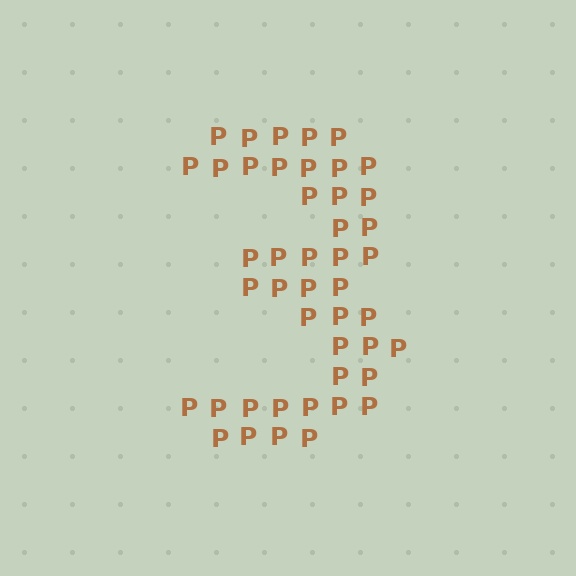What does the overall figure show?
The overall figure shows the digit 3.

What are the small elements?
The small elements are letter P's.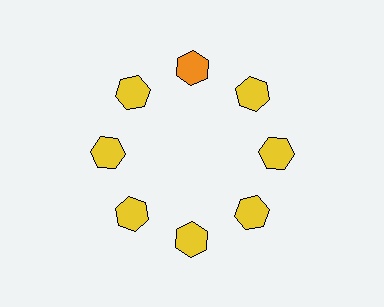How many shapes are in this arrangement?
There are 8 shapes arranged in a ring pattern.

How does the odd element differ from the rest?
It has a different color: orange instead of yellow.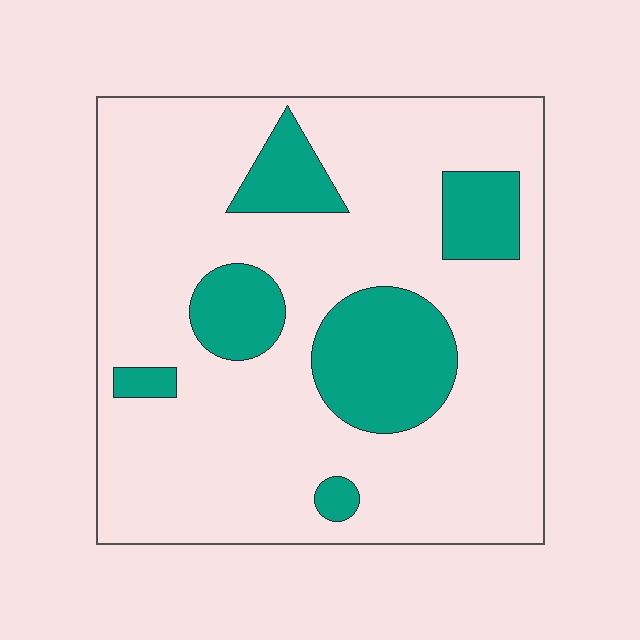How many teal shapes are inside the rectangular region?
6.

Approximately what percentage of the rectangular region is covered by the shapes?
Approximately 20%.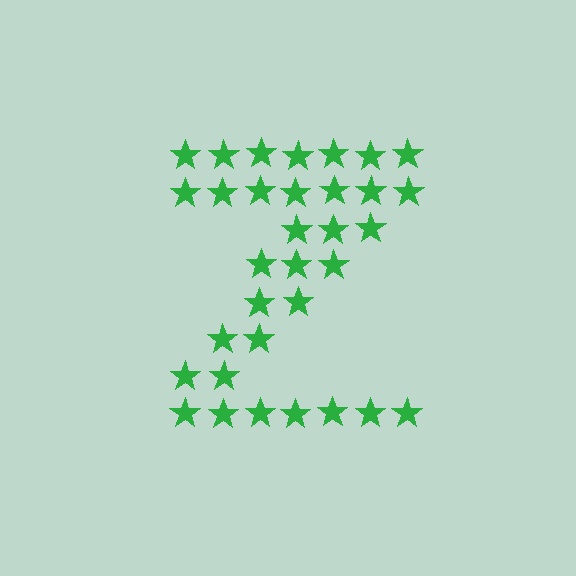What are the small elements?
The small elements are stars.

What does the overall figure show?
The overall figure shows the letter Z.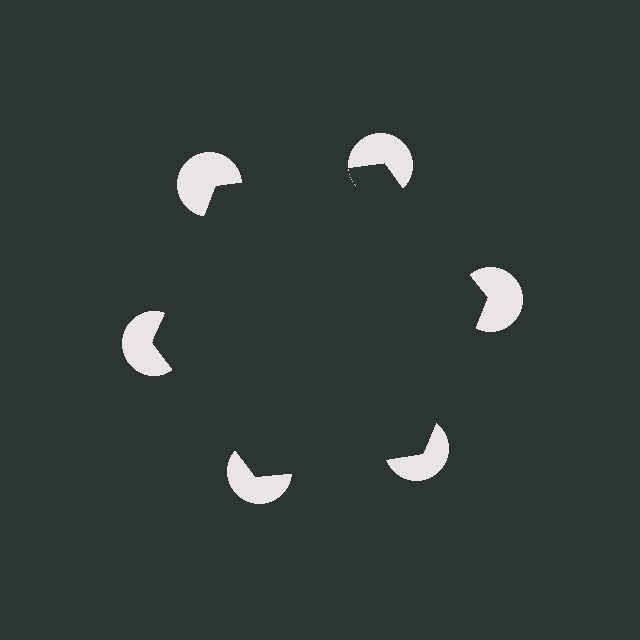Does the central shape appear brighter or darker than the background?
It typically appears slightly darker than the background, even though no actual brightness change is drawn.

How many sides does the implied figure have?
6 sides.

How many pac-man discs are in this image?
There are 6 — one at each vertex of the illusory hexagon.